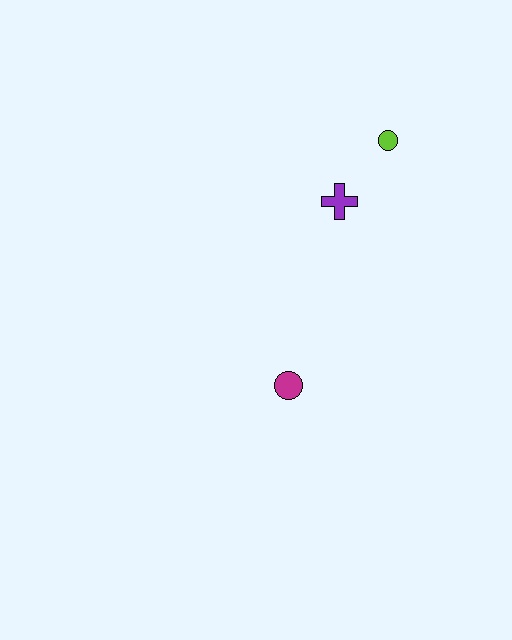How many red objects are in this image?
There are no red objects.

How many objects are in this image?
There are 3 objects.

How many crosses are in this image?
There is 1 cross.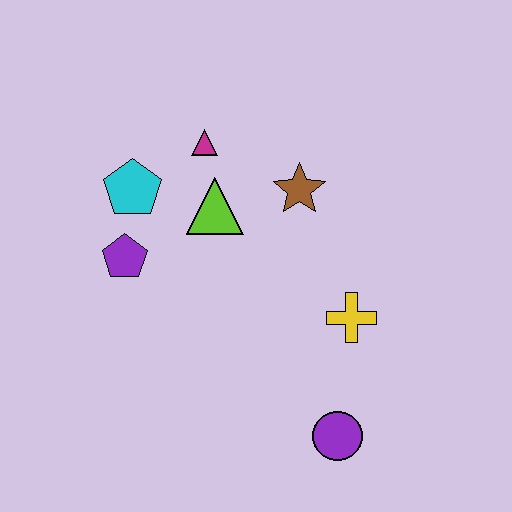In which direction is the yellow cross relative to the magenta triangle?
The yellow cross is below the magenta triangle.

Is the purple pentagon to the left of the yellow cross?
Yes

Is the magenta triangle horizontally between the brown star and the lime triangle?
No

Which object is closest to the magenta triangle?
The lime triangle is closest to the magenta triangle.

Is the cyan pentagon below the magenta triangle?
Yes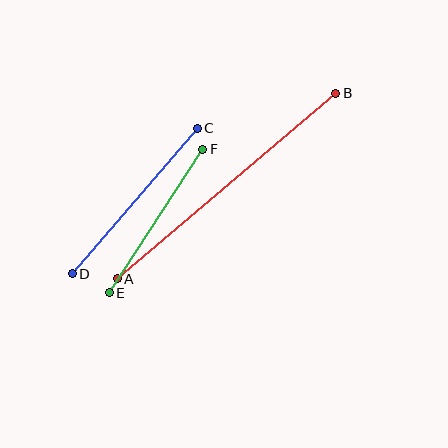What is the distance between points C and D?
The distance is approximately 192 pixels.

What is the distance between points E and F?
The distance is approximately 171 pixels.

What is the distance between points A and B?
The distance is approximately 287 pixels.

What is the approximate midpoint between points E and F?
The midpoint is at approximately (156, 221) pixels.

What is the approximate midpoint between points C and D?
The midpoint is at approximately (135, 201) pixels.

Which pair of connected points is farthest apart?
Points A and B are farthest apart.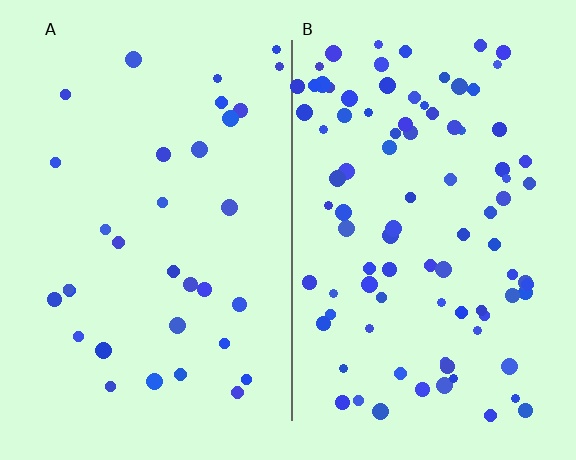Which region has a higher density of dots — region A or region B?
B (the right).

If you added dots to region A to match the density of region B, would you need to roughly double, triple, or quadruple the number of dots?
Approximately triple.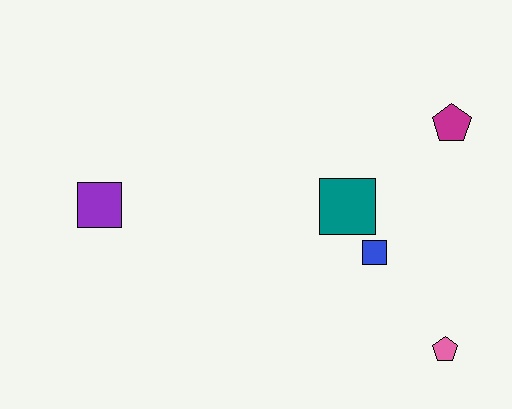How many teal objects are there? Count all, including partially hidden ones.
There is 1 teal object.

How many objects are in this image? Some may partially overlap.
There are 5 objects.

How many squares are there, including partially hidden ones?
There are 3 squares.